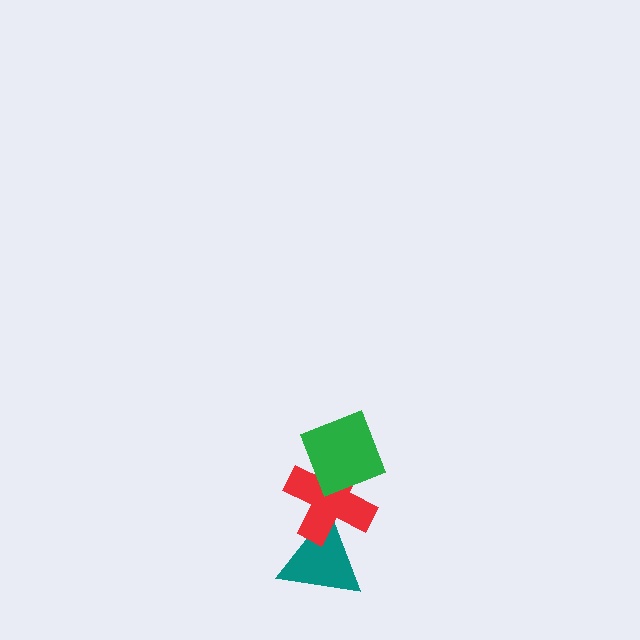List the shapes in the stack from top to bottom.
From top to bottom: the green diamond, the red cross, the teal triangle.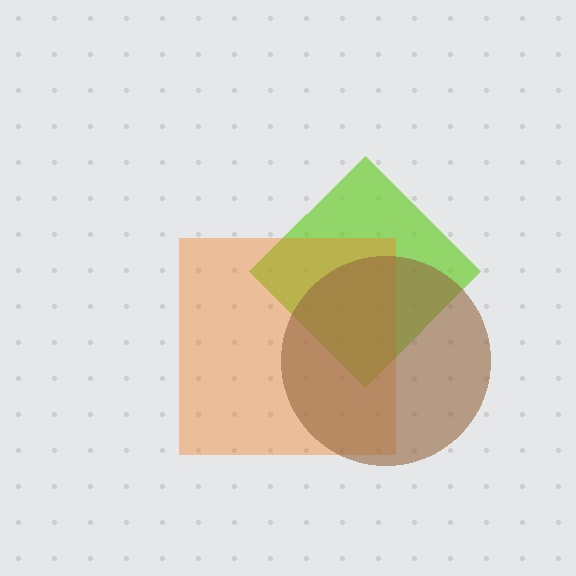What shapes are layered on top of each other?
The layered shapes are: a lime diamond, an orange square, a brown circle.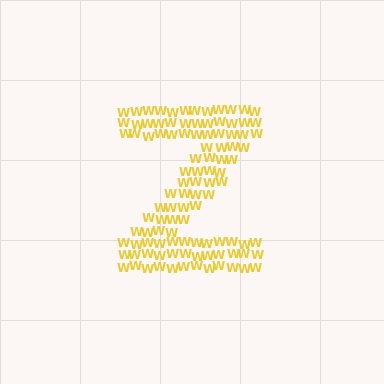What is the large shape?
The large shape is the letter Z.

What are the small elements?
The small elements are letter W's.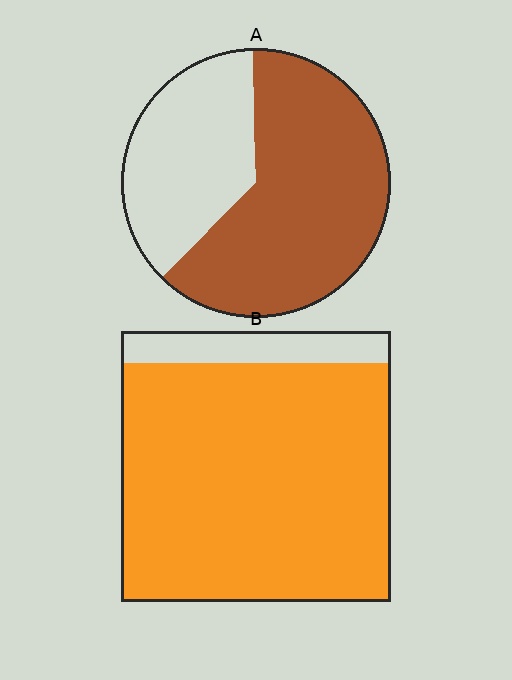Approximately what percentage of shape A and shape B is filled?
A is approximately 65% and B is approximately 90%.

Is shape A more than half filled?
Yes.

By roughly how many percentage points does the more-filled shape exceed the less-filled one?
By roughly 25 percentage points (B over A).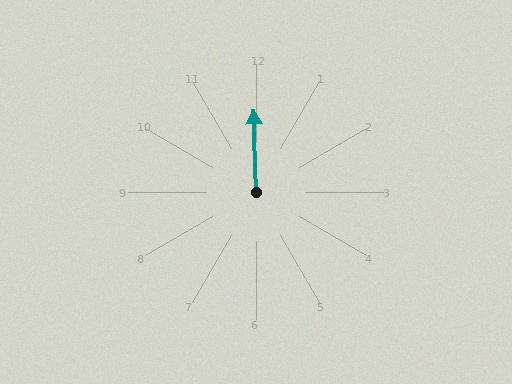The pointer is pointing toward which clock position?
Roughly 12 o'clock.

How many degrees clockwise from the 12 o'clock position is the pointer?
Approximately 359 degrees.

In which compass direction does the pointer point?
North.